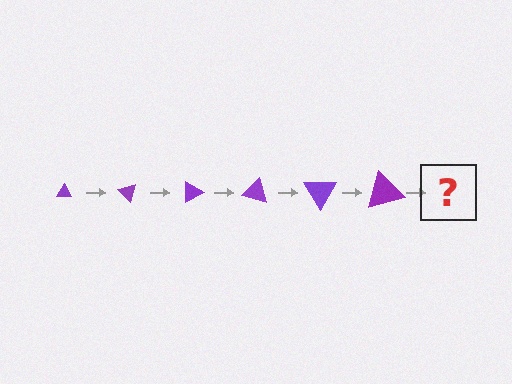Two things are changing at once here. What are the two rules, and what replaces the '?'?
The two rules are that the triangle grows larger each step and it rotates 45 degrees each step. The '?' should be a triangle, larger than the previous one and rotated 270 degrees from the start.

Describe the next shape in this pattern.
It should be a triangle, larger than the previous one and rotated 270 degrees from the start.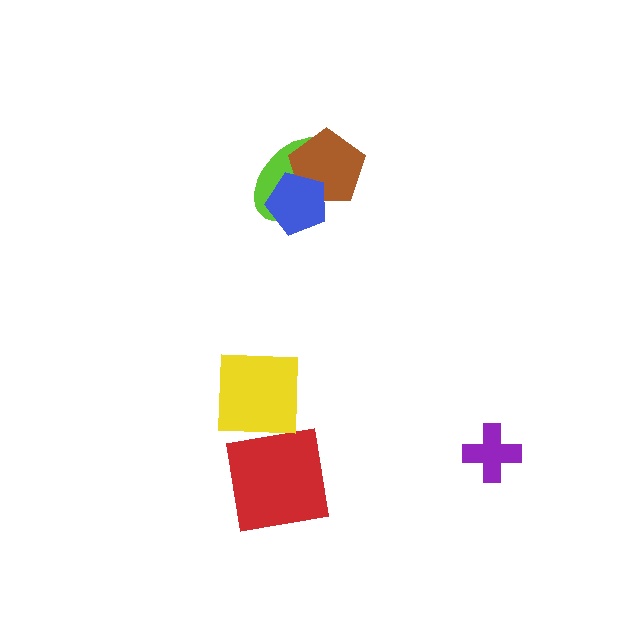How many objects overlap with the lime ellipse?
2 objects overlap with the lime ellipse.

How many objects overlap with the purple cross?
0 objects overlap with the purple cross.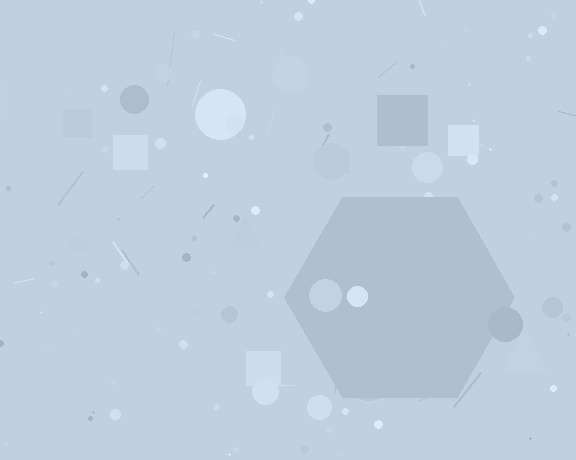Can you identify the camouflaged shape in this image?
The camouflaged shape is a hexagon.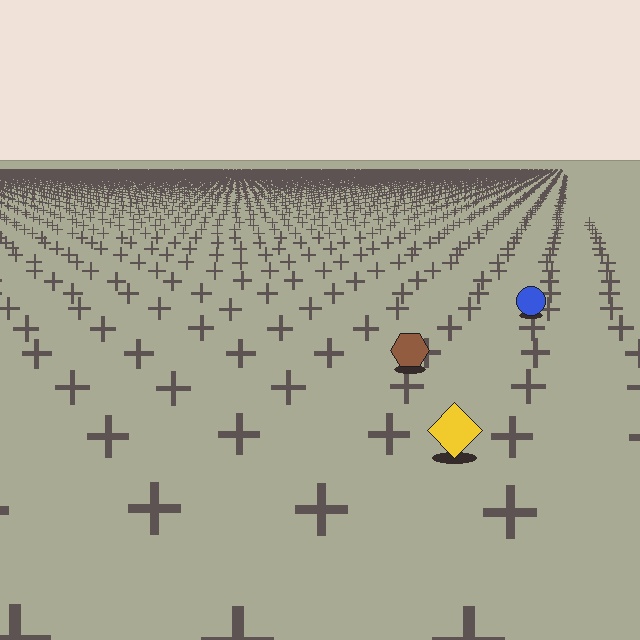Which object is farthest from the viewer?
The blue circle is farthest from the viewer. It appears smaller and the ground texture around it is denser.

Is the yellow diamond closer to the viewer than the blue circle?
Yes. The yellow diamond is closer — you can tell from the texture gradient: the ground texture is coarser near it.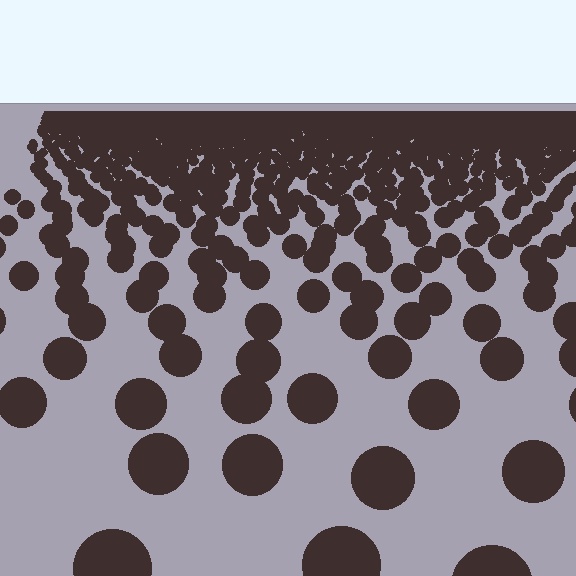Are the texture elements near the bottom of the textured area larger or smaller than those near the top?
Larger. Near the bottom, elements are closer to the viewer and appear at a bigger on-screen size.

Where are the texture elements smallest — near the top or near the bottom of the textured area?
Near the top.